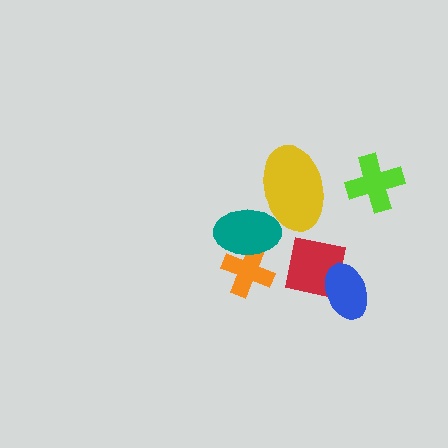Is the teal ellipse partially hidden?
Yes, it is partially covered by another shape.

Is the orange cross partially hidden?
Yes, it is partially covered by another shape.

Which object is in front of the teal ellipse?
The yellow ellipse is in front of the teal ellipse.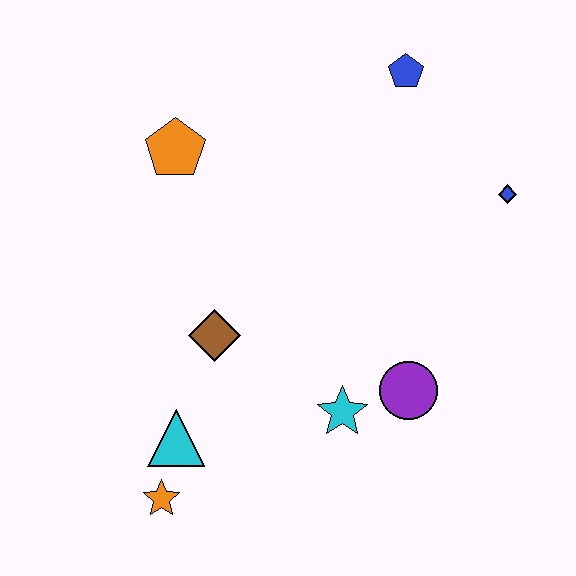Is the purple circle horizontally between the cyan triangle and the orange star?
No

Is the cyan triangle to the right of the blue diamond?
No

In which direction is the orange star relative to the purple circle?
The orange star is to the left of the purple circle.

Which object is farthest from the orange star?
The blue pentagon is farthest from the orange star.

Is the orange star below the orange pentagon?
Yes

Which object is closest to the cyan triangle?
The orange star is closest to the cyan triangle.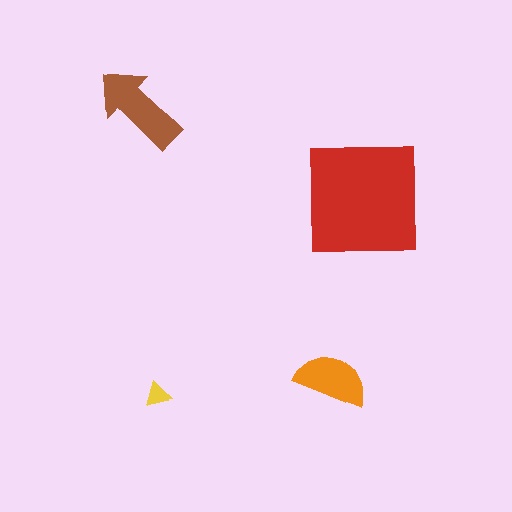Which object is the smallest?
The yellow triangle.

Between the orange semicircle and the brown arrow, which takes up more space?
The brown arrow.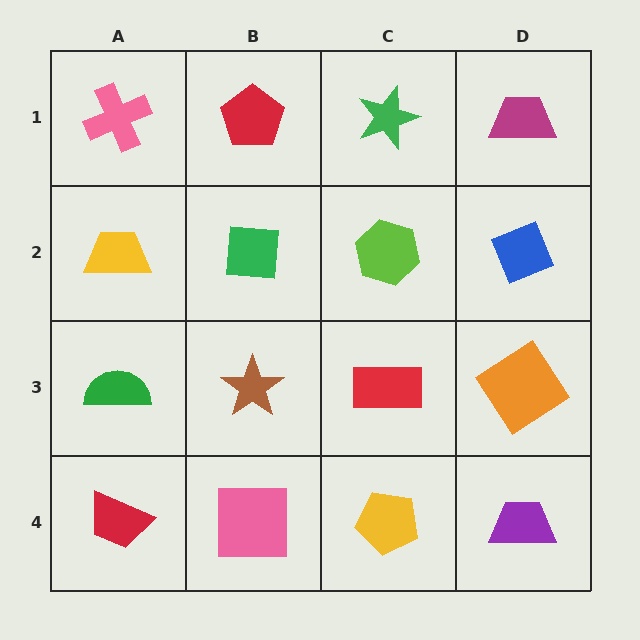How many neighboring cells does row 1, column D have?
2.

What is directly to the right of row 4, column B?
A yellow pentagon.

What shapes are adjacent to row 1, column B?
A green square (row 2, column B), a pink cross (row 1, column A), a green star (row 1, column C).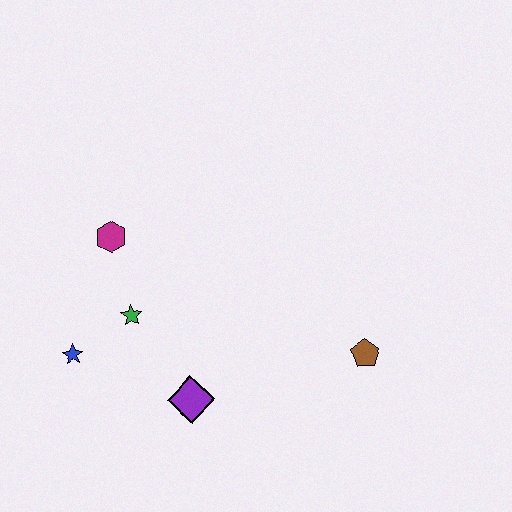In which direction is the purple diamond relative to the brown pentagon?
The purple diamond is to the left of the brown pentagon.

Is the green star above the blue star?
Yes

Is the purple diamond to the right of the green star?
Yes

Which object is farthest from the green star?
The brown pentagon is farthest from the green star.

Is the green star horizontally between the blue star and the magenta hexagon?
No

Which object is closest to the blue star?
The green star is closest to the blue star.